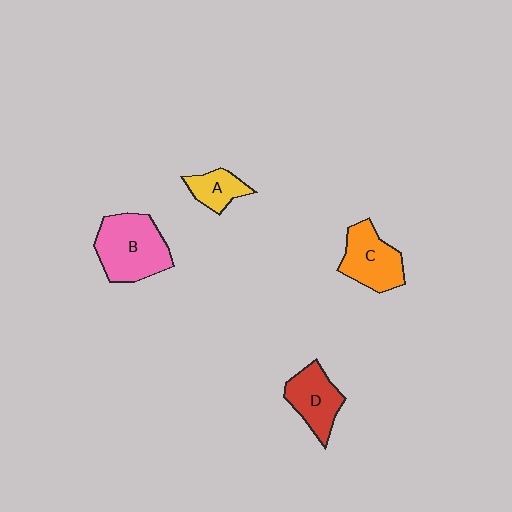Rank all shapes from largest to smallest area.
From largest to smallest: B (pink), C (orange), D (red), A (yellow).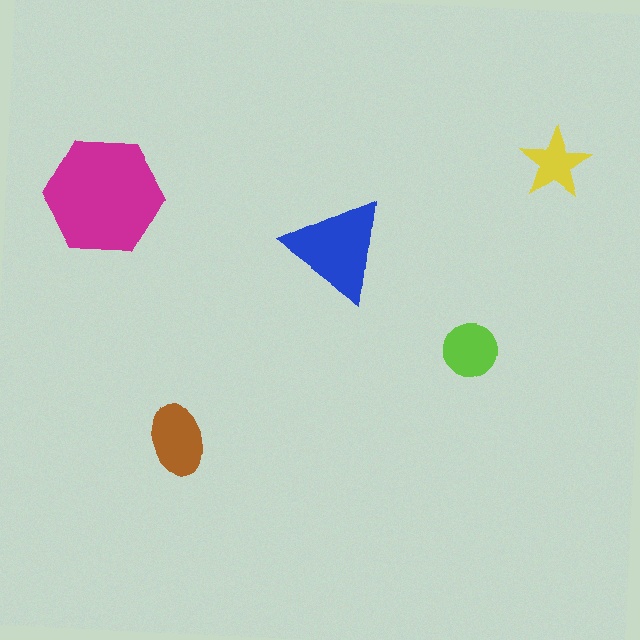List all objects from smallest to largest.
The yellow star, the lime circle, the brown ellipse, the blue triangle, the magenta hexagon.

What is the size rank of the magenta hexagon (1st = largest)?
1st.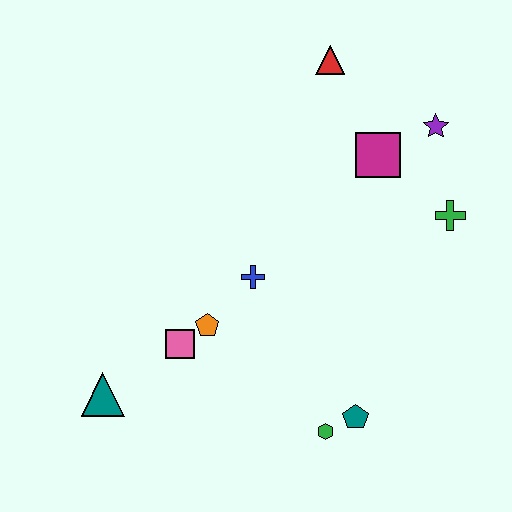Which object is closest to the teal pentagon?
The green hexagon is closest to the teal pentagon.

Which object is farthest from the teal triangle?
The purple star is farthest from the teal triangle.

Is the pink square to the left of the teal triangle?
No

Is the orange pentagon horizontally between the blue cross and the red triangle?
No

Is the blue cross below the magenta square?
Yes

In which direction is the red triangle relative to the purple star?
The red triangle is to the left of the purple star.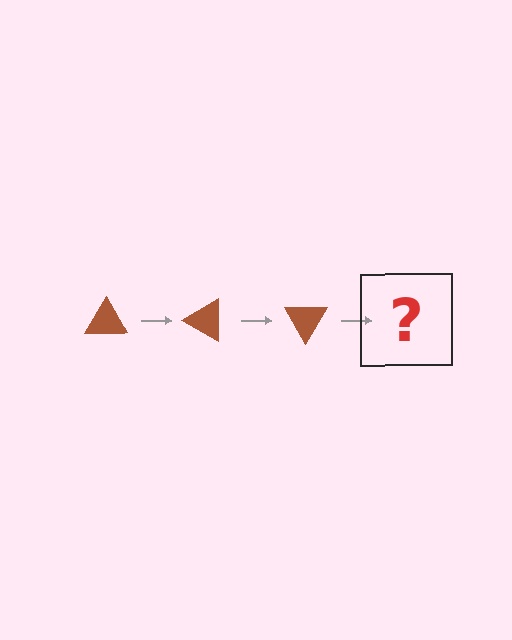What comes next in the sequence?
The next element should be a brown triangle rotated 90 degrees.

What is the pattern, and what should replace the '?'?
The pattern is that the triangle rotates 30 degrees each step. The '?' should be a brown triangle rotated 90 degrees.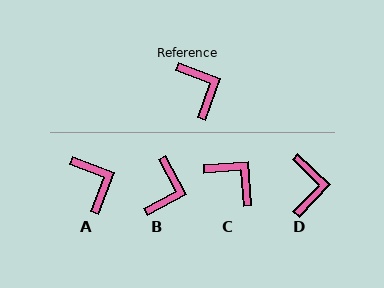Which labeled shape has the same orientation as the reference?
A.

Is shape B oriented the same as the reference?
No, it is off by about 42 degrees.